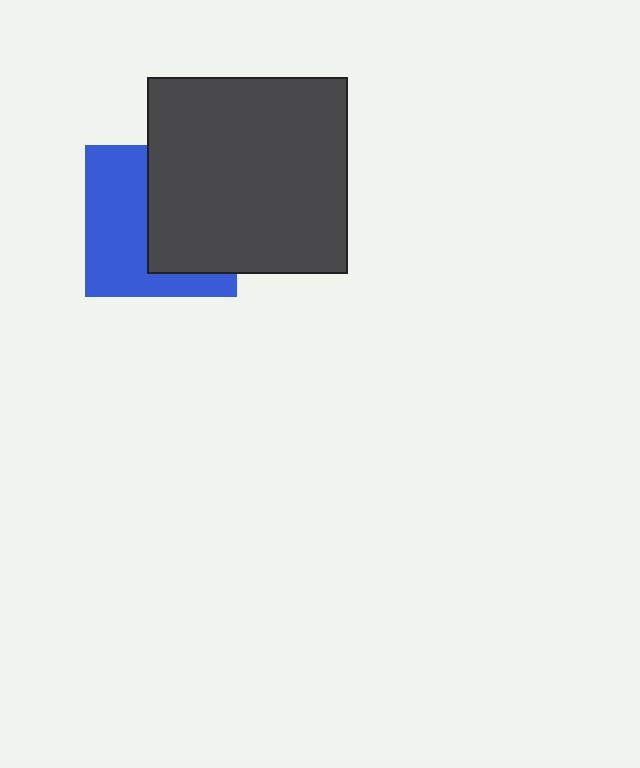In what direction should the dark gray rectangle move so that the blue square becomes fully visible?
The dark gray rectangle should move right. That is the shortest direction to clear the overlap and leave the blue square fully visible.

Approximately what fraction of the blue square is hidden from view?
Roughly 50% of the blue square is hidden behind the dark gray rectangle.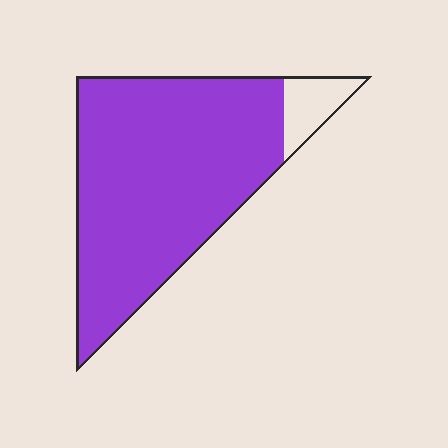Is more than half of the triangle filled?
Yes.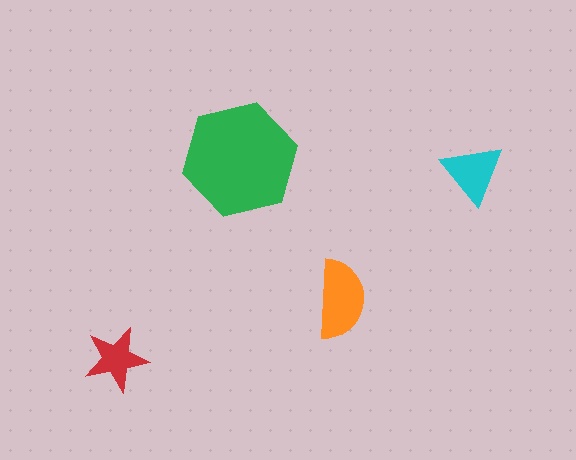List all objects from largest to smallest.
The green hexagon, the orange semicircle, the cyan triangle, the red star.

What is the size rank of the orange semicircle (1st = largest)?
2nd.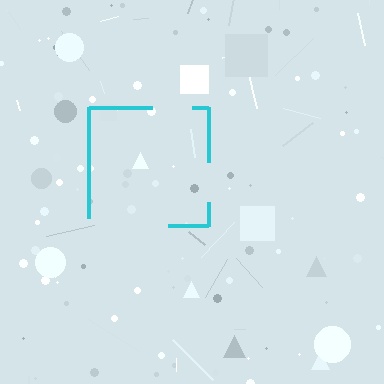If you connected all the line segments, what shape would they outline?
They would outline a square.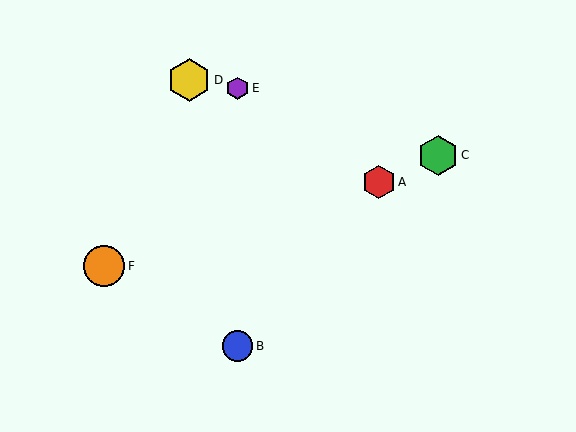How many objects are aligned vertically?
2 objects (B, E) are aligned vertically.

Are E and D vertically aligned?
No, E is at x≈237 and D is at x≈189.